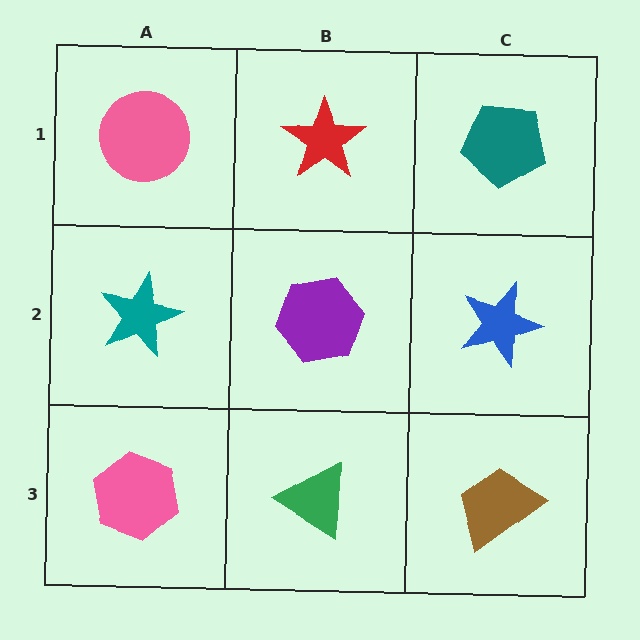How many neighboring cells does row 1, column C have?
2.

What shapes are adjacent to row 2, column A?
A pink circle (row 1, column A), a pink hexagon (row 3, column A), a purple hexagon (row 2, column B).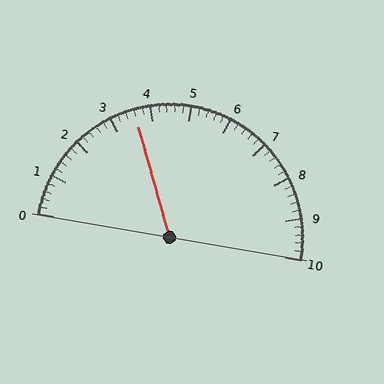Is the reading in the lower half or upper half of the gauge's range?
The reading is in the lower half of the range (0 to 10).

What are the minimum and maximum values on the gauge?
The gauge ranges from 0 to 10.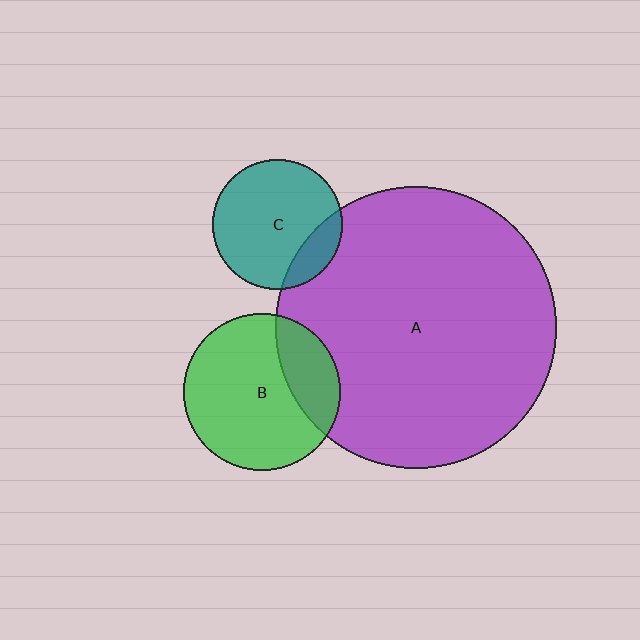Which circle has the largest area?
Circle A (purple).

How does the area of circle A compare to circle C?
Approximately 4.7 times.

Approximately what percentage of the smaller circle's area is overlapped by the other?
Approximately 25%.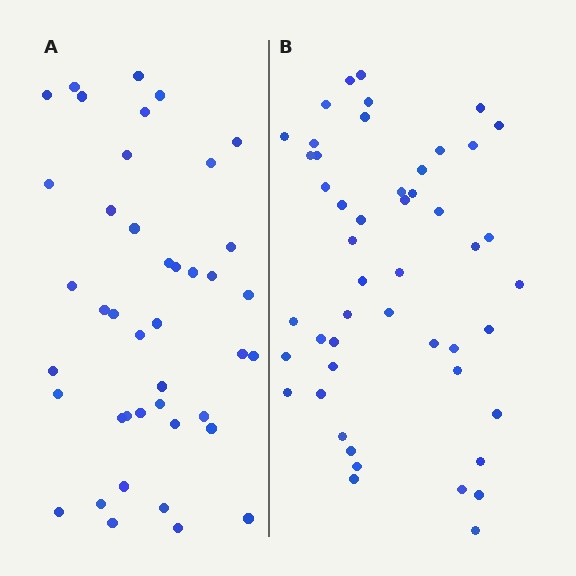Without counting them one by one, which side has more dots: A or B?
Region B (the right region) has more dots.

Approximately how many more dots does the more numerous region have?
Region B has roughly 8 or so more dots than region A.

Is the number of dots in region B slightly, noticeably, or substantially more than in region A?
Region B has only slightly more — the two regions are fairly close. The ratio is roughly 1.2 to 1.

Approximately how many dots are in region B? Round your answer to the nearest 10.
About 50 dots. (The exact count is 49, which rounds to 50.)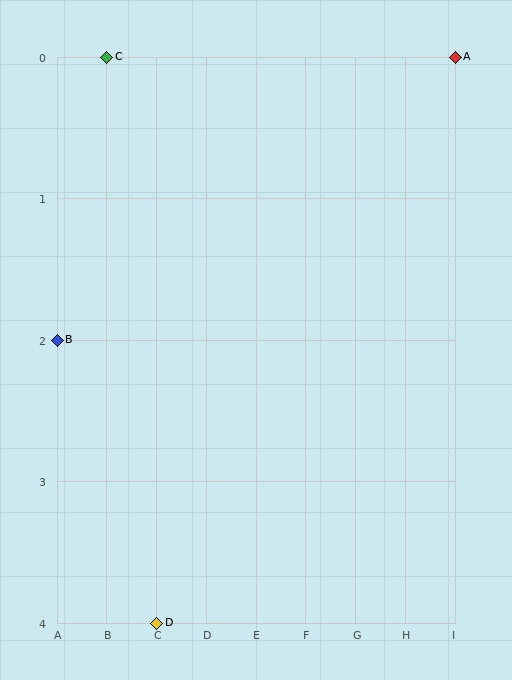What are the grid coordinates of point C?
Point C is at grid coordinates (B, 0).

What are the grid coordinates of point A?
Point A is at grid coordinates (I, 0).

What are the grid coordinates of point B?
Point B is at grid coordinates (A, 2).